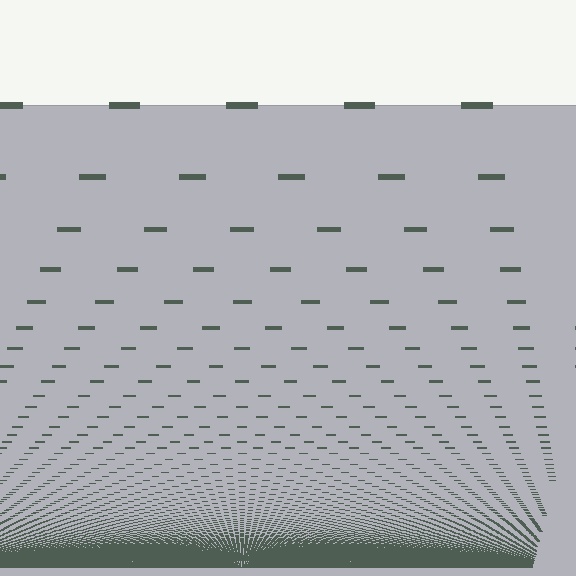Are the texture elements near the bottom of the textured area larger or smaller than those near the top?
Smaller. The gradient is inverted — elements near the bottom are smaller and denser.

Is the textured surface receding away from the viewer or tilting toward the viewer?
The surface appears to tilt toward the viewer. Texture elements get larger and sparser toward the top.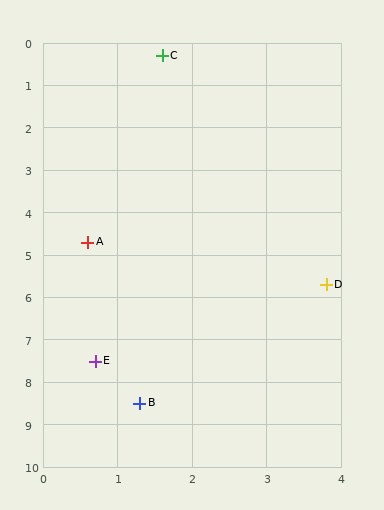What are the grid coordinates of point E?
Point E is at approximately (0.7, 7.5).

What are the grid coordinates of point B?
Point B is at approximately (1.3, 8.5).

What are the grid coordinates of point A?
Point A is at approximately (0.6, 4.7).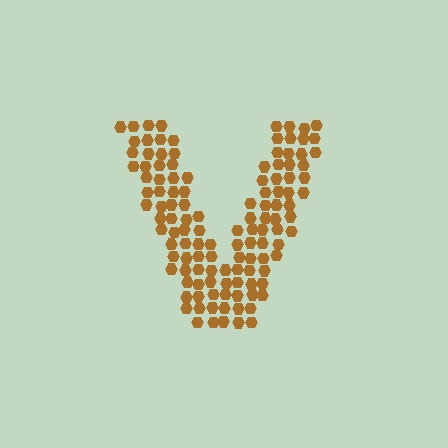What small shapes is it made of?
It is made of small hexagons.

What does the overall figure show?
The overall figure shows the letter V.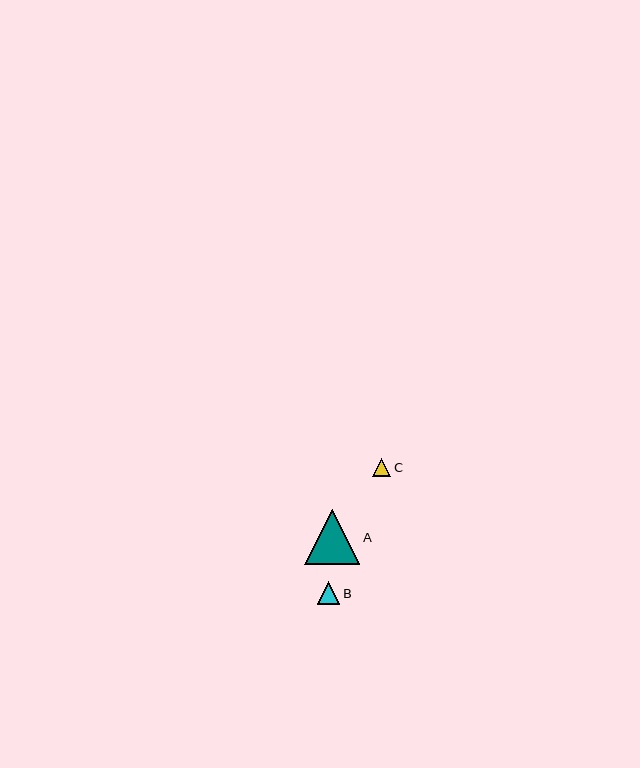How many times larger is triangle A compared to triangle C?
Triangle A is approximately 3.1 times the size of triangle C.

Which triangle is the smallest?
Triangle C is the smallest with a size of approximately 18 pixels.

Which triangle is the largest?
Triangle A is the largest with a size of approximately 56 pixels.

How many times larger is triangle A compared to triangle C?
Triangle A is approximately 3.1 times the size of triangle C.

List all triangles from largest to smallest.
From largest to smallest: A, B, C.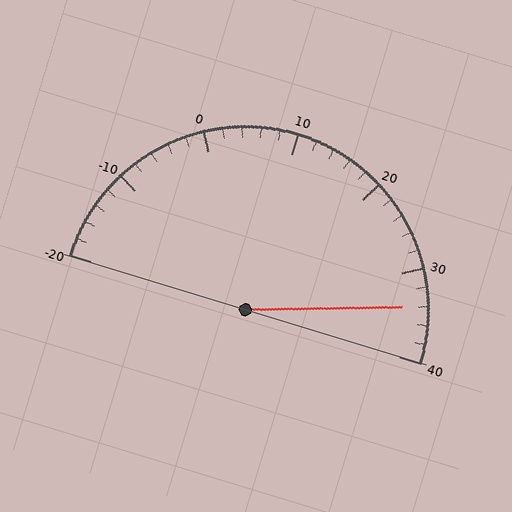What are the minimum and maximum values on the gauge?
The gauge ranges from -20 to 40.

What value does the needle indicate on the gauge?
The needle indicates approximately 34.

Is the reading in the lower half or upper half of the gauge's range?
The reading is in the upper half of the range (-20 to 40).